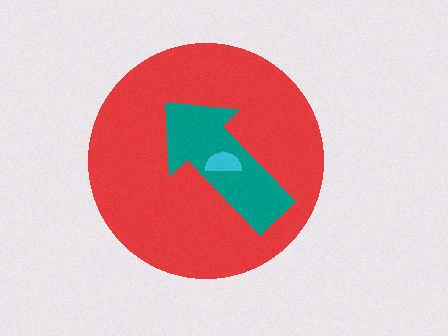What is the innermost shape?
The cyan semicircle.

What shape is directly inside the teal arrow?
The cyan semicircle.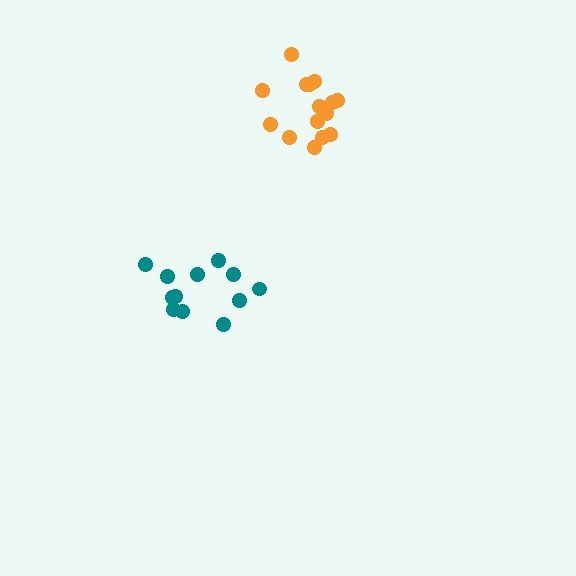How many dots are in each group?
Group 1: 12 dots, Group 2: 15 dots (27 total).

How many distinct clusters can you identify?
There are 2 distinct clusters.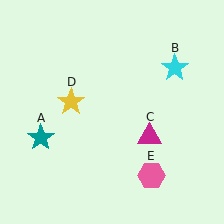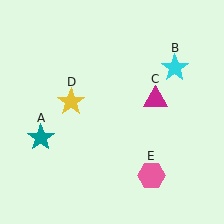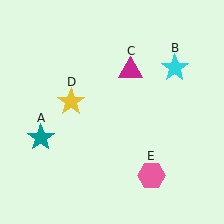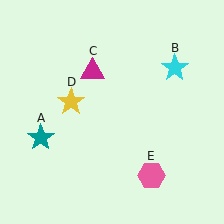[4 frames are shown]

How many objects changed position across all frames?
1 object changed position: magenta triangle (object C).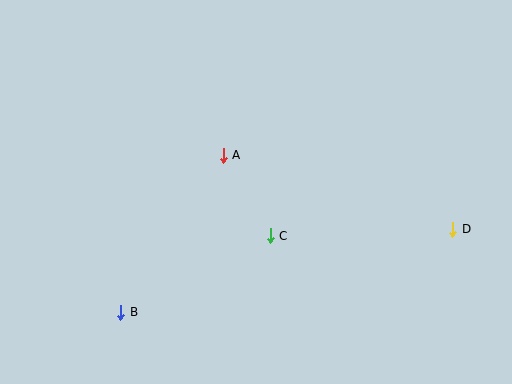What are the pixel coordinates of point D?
Point D is at (453, 229).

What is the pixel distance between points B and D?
The distance between B and D is 342 pixels.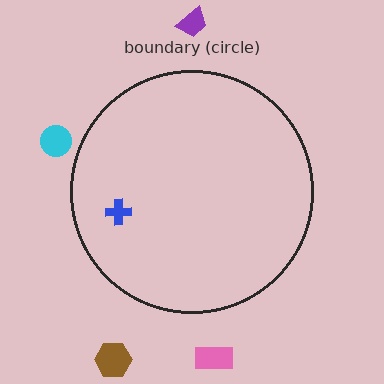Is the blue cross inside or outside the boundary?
Inside.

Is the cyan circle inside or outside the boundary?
Outside.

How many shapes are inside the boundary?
1 inside, 4 outside.